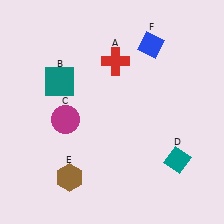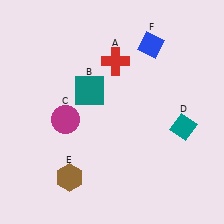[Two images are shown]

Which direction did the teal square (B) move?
The teal square (B) moved right.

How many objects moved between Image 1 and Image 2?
2 objects moved between the two images.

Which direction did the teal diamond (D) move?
The teal diamond (D) moved up.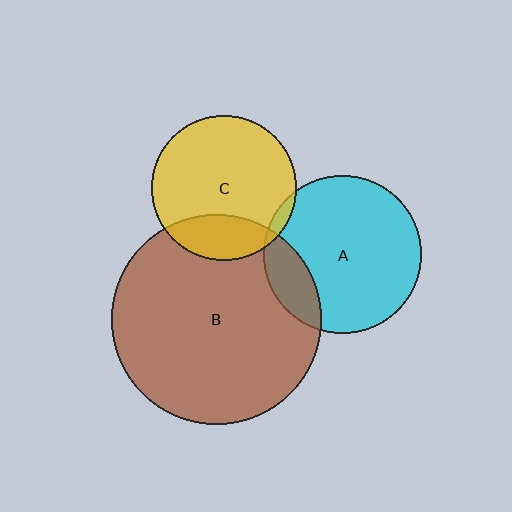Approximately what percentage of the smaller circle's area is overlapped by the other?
Approximately 15%.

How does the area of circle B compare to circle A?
Approximately 1.8 times.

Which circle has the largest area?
Circle B (brown).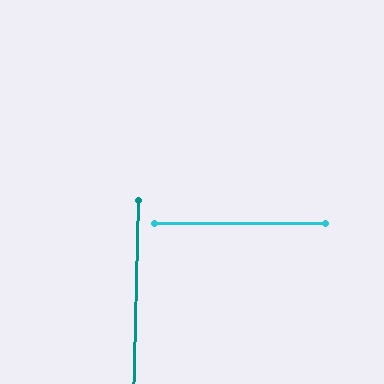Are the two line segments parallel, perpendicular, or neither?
Perpendicular — they meet at approximately 88°.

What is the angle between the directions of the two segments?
Approximately 88 degrees.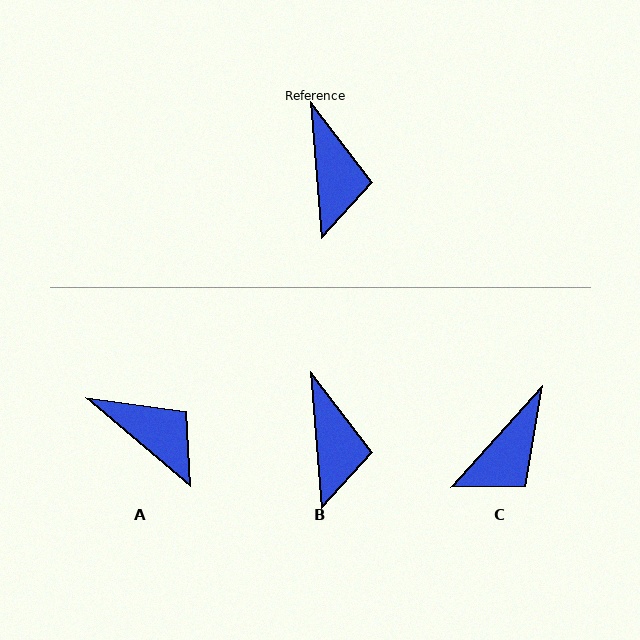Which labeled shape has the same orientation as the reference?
B.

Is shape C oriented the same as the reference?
No, it is off by about 46 degrees.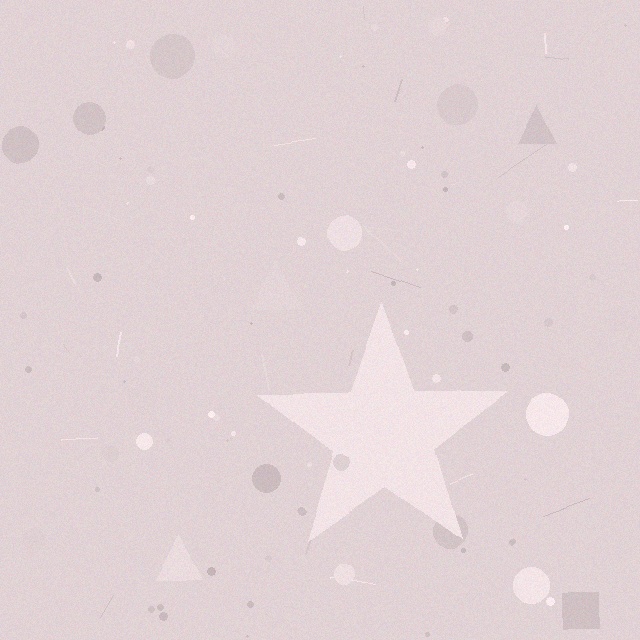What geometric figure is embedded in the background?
A star is embedded in the background.